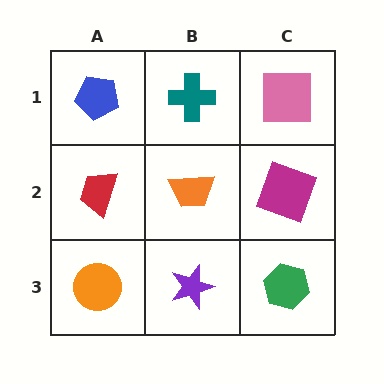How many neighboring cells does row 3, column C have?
2.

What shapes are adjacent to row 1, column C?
A magenta square (row 2, column C), a teal cross (row 1, column B).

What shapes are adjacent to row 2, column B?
A teal cross (row 1, column B), a purple star (row 3, column B), a red trapezoid (row 2, column A), a magenta square (row 2, column C).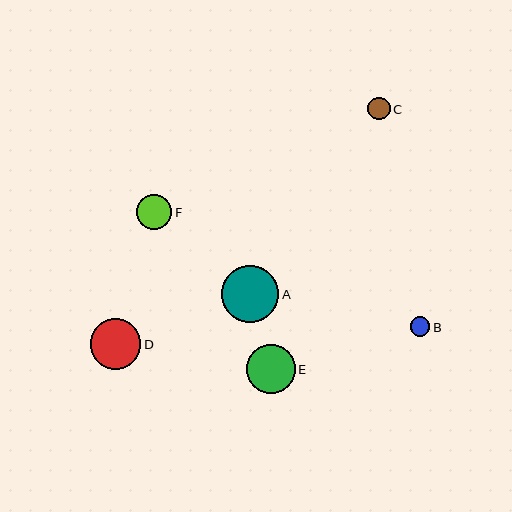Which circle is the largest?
Circle A is the largest with a size of approximately 57 pixels.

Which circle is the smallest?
Circle B is the smallest with a size of approximately 20 pixels.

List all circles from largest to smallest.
From largest to smallest: A, D, E, F, C, B.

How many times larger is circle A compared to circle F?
Circle A is approximately 1.6 times the size of circle F.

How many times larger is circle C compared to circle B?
Circle C is approximately 1.1 times the size of circle B.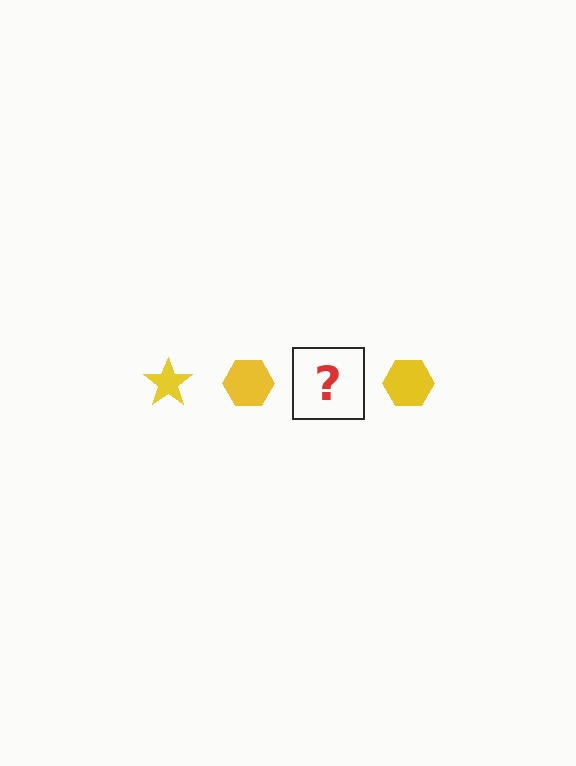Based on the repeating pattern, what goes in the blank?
The blank should be a yellow star.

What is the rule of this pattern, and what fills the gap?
The rule is that the pattern cycles through star, hexagon shapes in yellow. The gap should be filled with a yellow star.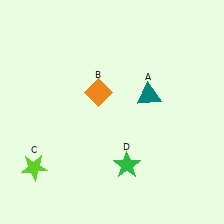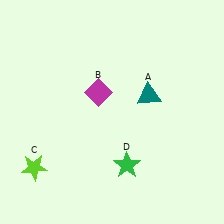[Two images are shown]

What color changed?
The diamond (B) changed from orange in Image 1 to magenta in Image 2.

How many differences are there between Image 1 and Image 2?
There is 1 difference between the two images.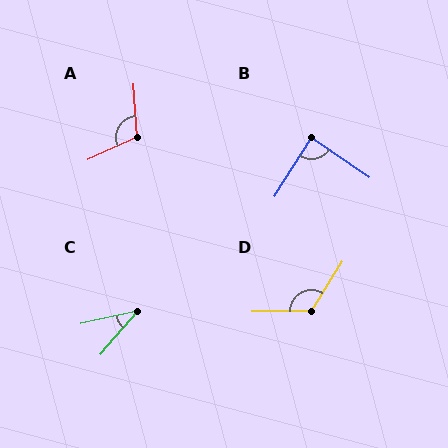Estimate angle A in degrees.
Approximately 111 degrees.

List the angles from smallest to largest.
C (37°), B (88°), A (111°), D (123°).